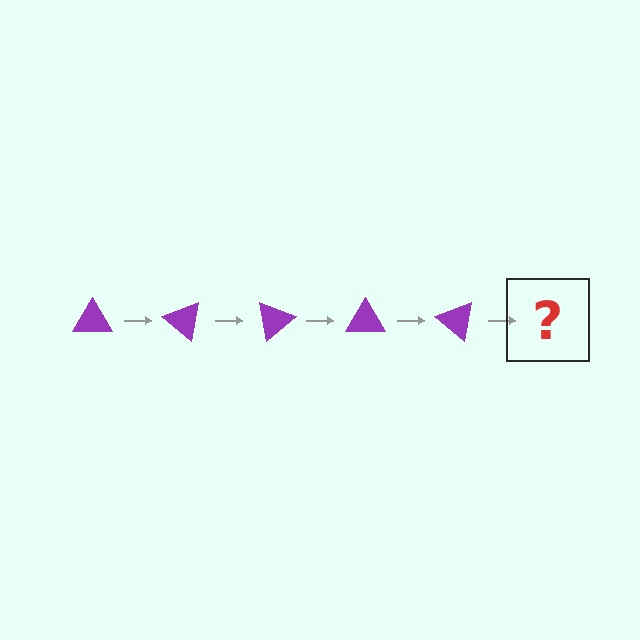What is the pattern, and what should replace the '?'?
The pattern is that the triangle rotates 40 degrees each step. The '?' should be a purple triangle rotated 200 degrees.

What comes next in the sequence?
The next element should be a purple triangle rotated 200 degrees.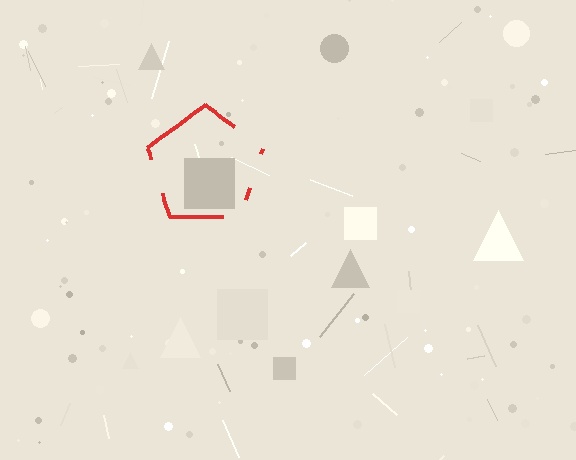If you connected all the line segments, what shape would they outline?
They would outline a pentagon.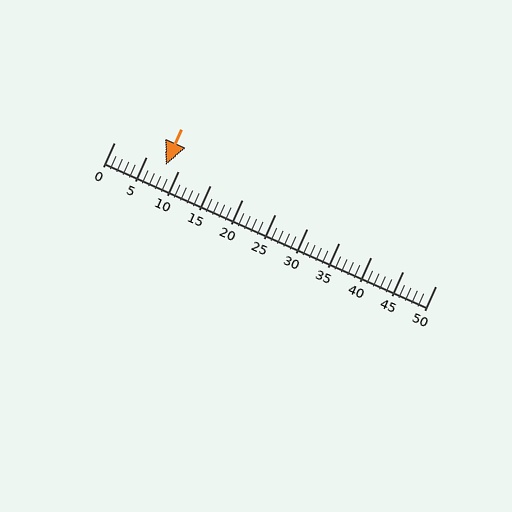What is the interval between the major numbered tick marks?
The major tick marks are spaced 5 units apart.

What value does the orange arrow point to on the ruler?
The orange arrow points to approximately 8.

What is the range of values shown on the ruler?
The ruler shows values from 0 to 50.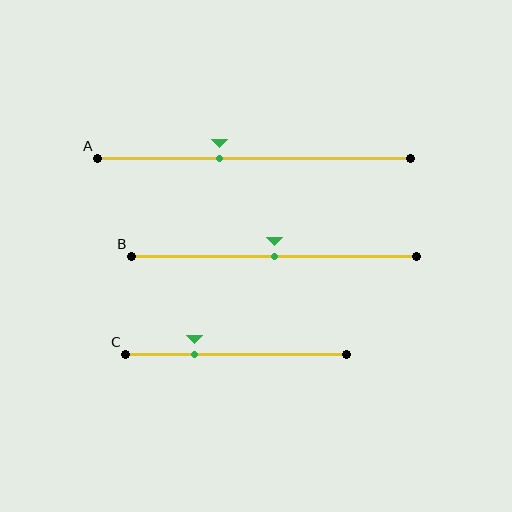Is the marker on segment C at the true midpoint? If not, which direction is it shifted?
No, the marker on segment C is shifted to the left by about 19% of the segment length.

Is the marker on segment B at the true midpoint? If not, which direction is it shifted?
Yes, the marker on segment B is at the true midpoint.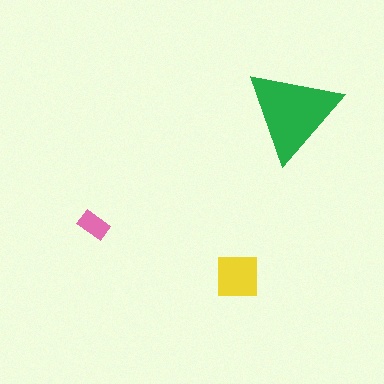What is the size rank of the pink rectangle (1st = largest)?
3rd.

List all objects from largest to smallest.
The green triangle, the yellow square, the pink rectangle.